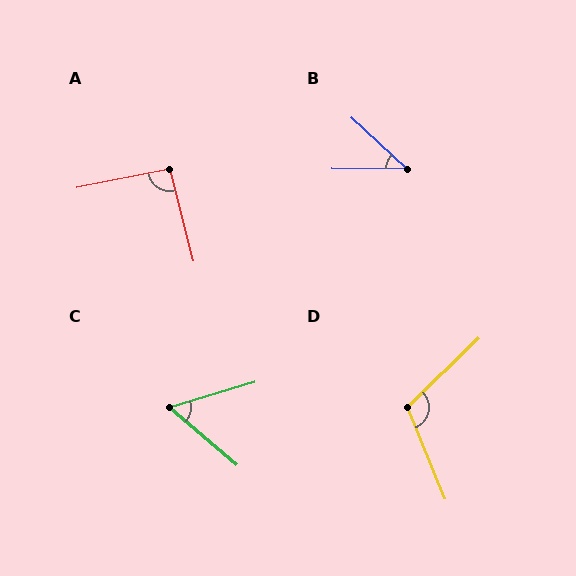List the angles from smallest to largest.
B (43°), C (57°), A (93°), D (112°).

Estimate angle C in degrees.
Approximately 57 degrees.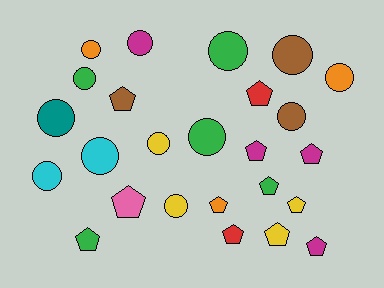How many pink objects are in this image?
There is 1 pink object.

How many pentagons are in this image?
There are 12 pentagons.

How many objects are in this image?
There are 25 objects.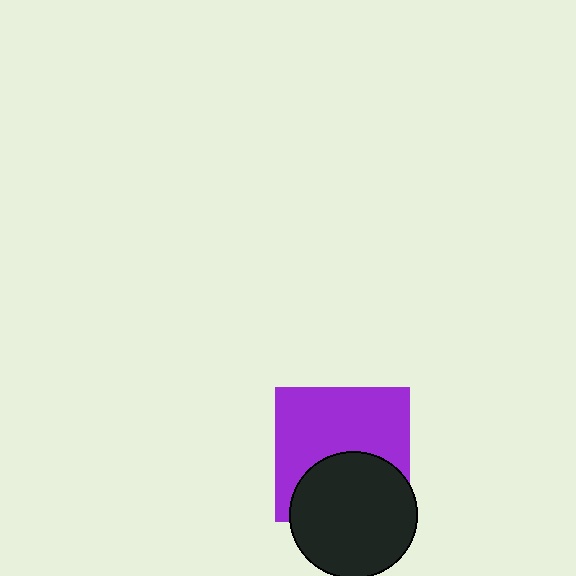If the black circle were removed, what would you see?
You would see the complete purple square.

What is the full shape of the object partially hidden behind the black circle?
The partially hidden object is a purple square.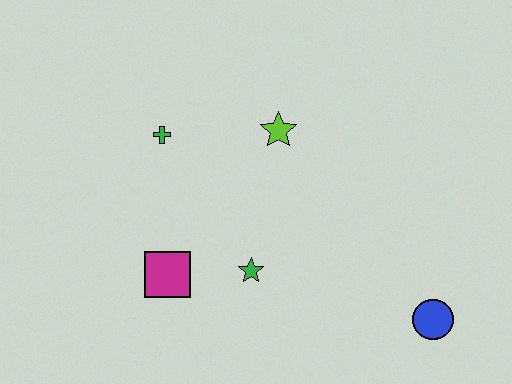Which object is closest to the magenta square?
The green star is closest to the magenta square.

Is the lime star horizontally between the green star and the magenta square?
No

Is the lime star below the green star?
No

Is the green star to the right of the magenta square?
Yes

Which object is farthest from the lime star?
The blue circle is farthest from the lime star.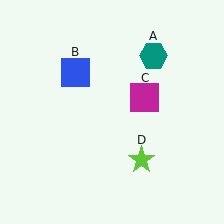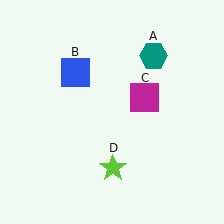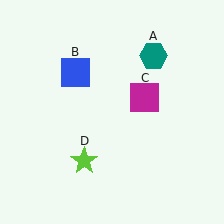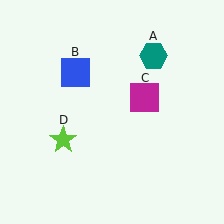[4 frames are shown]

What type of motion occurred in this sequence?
The lime star (object D) rotated clockwise around the center of the scene.